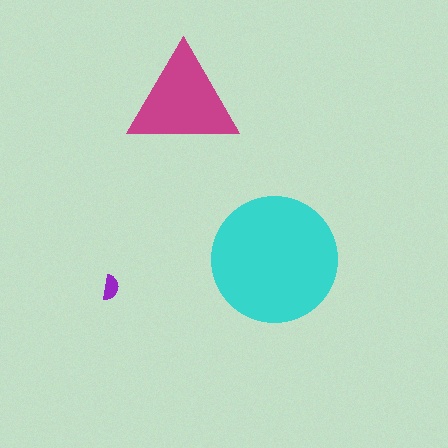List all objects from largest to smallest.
The cyan circle, the magenta triangle, the purple semicircle.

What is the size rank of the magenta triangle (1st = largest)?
2nd.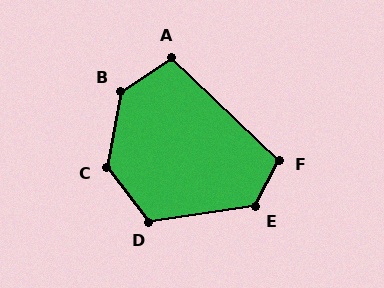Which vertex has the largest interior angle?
B, at approximately 134 degrees.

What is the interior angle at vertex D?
Approximately 120 degrees (obtuse).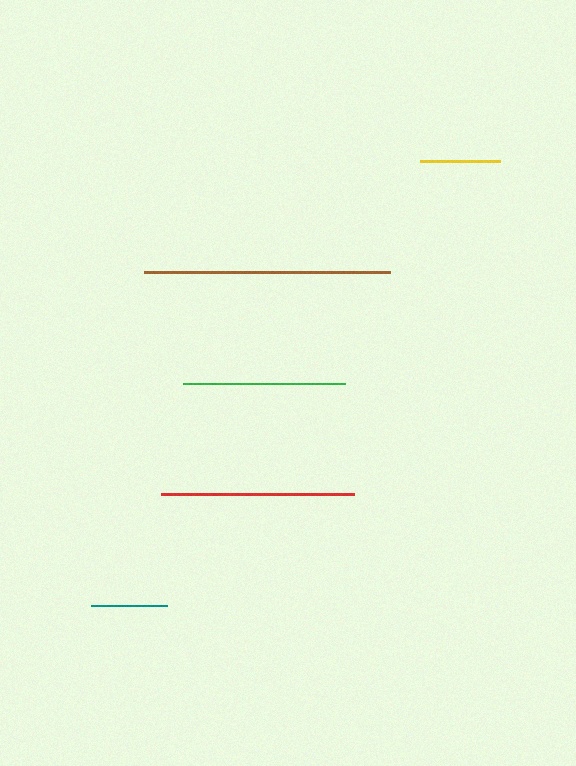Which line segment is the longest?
The brown line is the longest at approximately 246 pixels.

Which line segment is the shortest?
The teal line is the shortest at approximately 76 pixels.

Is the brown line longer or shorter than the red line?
The brown line is longer than the red line.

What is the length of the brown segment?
The brown segment is approximately 246 pixels long.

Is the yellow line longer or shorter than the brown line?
The brown line is longer than the yellow line.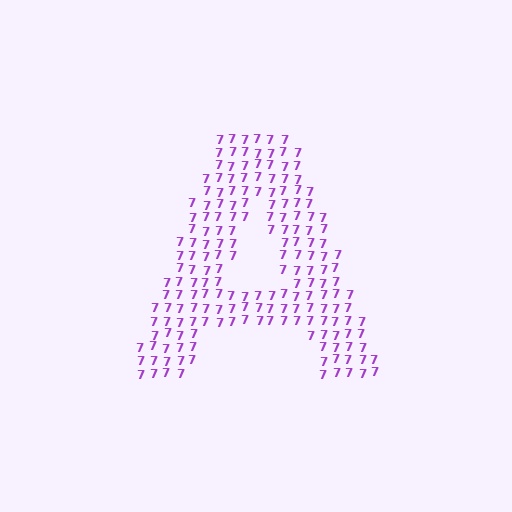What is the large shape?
The large shape is the letter A.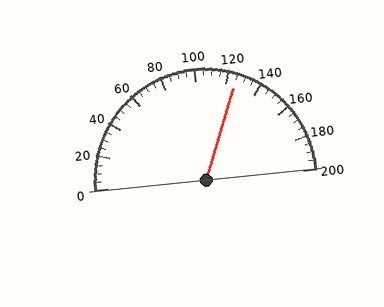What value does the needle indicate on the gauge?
The needle indicates approximately 125.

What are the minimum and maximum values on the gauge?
The gauge ranges from 0 to 200.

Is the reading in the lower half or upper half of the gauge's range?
The reading is in the upper half of the range (0 to 200).